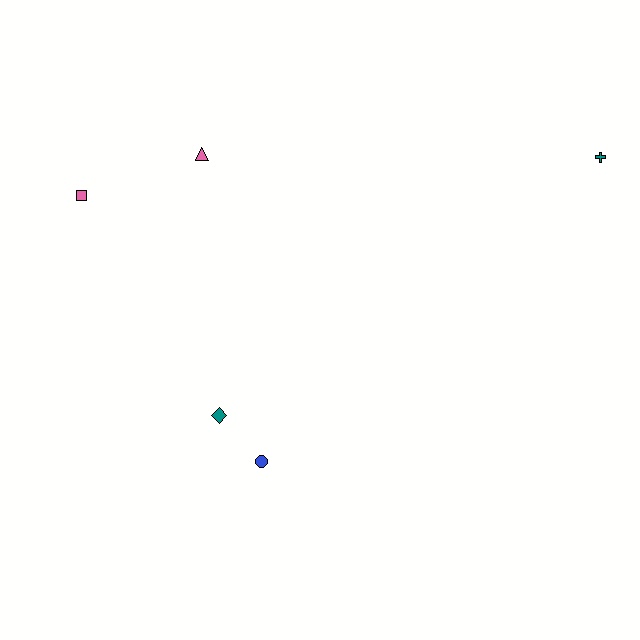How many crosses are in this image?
There is 1 cross.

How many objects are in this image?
There are 5 objects.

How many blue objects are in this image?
There is 1 blue object.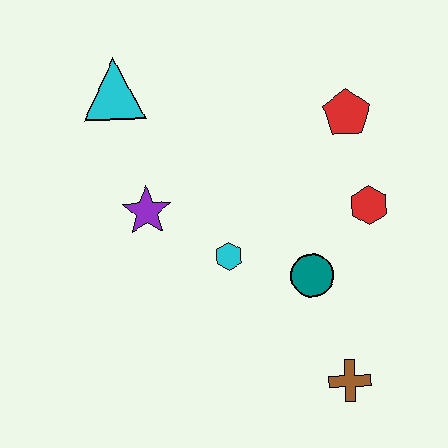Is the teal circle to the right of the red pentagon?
No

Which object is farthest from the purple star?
The brown cross is farthest from the purple star.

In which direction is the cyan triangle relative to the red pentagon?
The cyan triangle is to the left of the red pentagon.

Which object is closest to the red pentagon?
The red hexagon is closest to the red pentagon.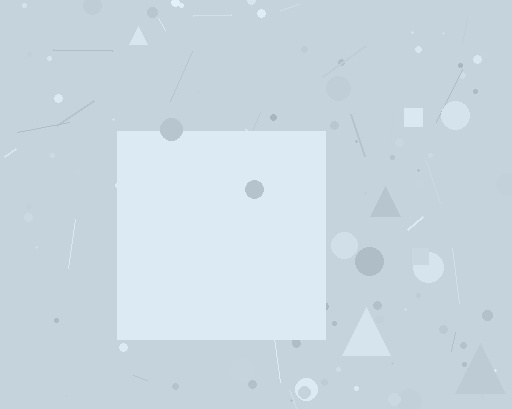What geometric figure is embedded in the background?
A square is embedded in the background.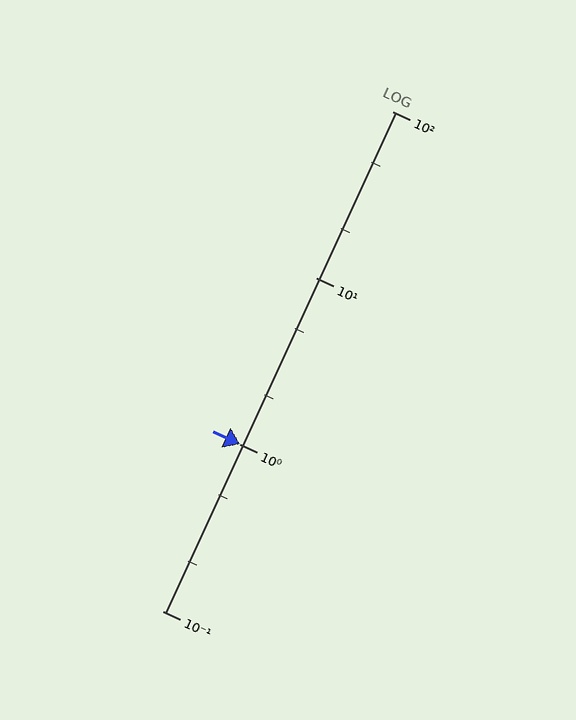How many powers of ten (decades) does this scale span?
The scale spans 3 decades, from 0.1 to 100.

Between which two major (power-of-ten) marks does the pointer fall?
The pointer is between 1 and 10.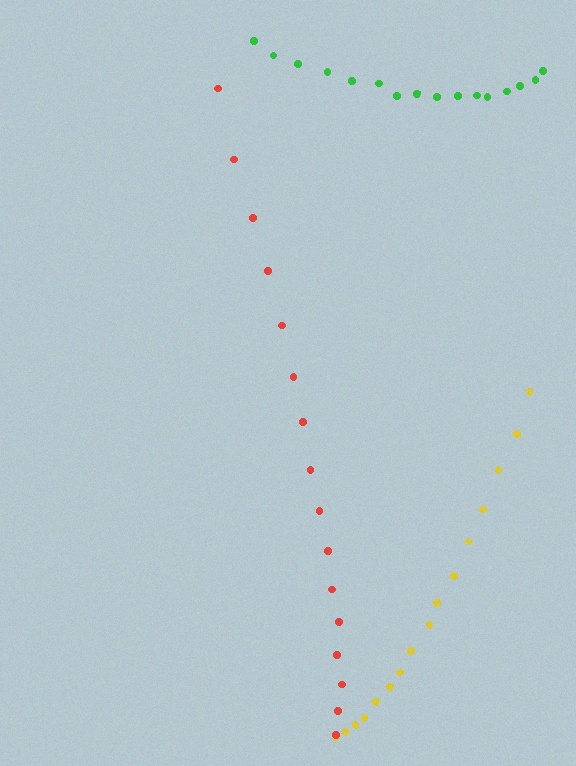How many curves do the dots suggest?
There are 3 distinct paths.